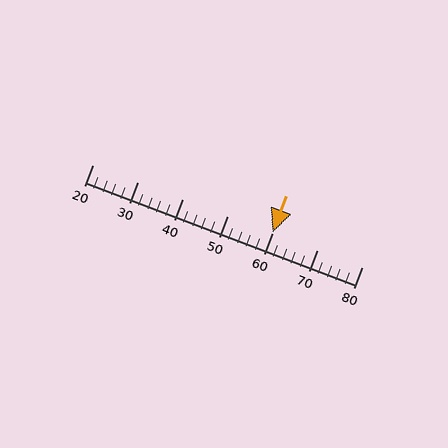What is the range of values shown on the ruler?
The ruler shows values from 20 to 80.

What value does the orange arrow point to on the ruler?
The orange arrow points to approximately 60.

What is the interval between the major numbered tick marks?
The major tick marks are spaced 10 units apart.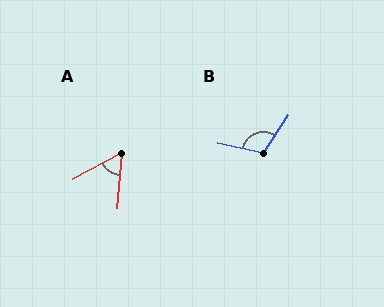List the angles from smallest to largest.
A (58°), B (111°).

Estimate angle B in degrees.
Approximately 111 degrees.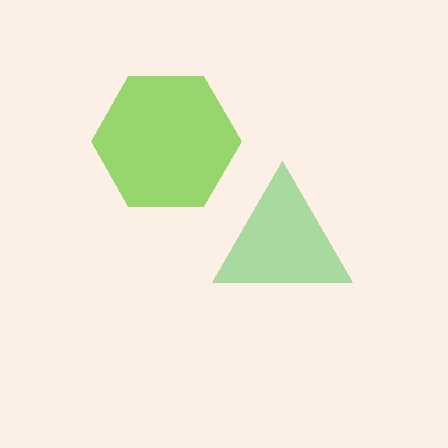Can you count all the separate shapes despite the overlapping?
Yes, there are 2 separate shapes.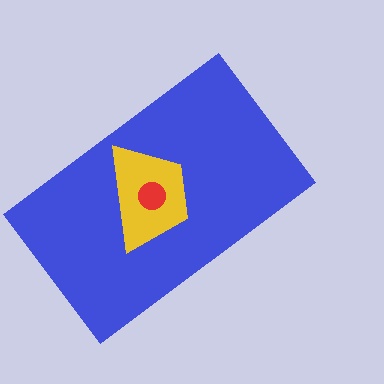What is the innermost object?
The red circle.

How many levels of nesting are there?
3.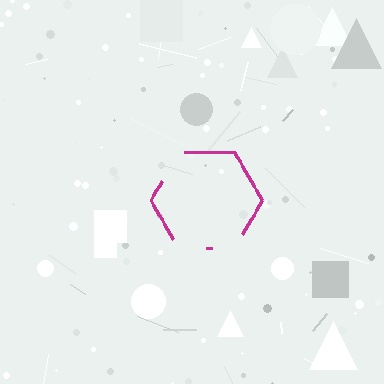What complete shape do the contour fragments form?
The contour fragments form a hexagon.